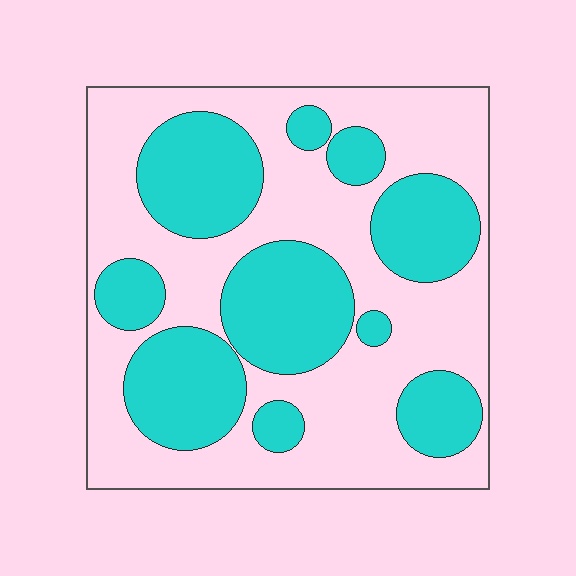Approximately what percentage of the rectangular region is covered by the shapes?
Approximately 40%.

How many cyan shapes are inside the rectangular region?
10.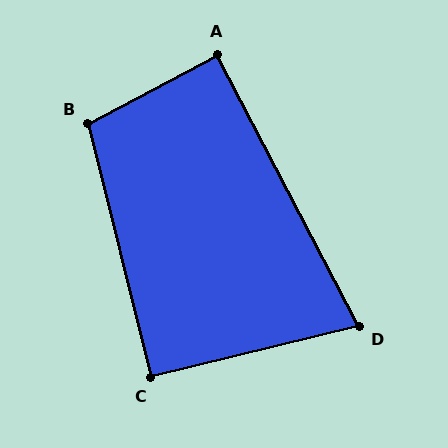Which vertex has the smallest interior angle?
D, at approximately 76 degrees.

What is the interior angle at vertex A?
Approximately 90 degrees (approximately right).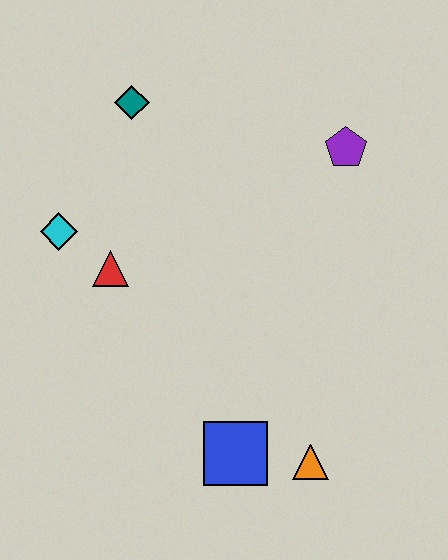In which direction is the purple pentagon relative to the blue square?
The purple pentagon is above the blue square.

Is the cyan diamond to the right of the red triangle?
No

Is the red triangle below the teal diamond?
Yes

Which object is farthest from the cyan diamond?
The orange triangle is farthest from the cyan diamond.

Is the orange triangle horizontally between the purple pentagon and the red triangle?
Yes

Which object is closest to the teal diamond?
The cyan diamond is closest to the teal diamond.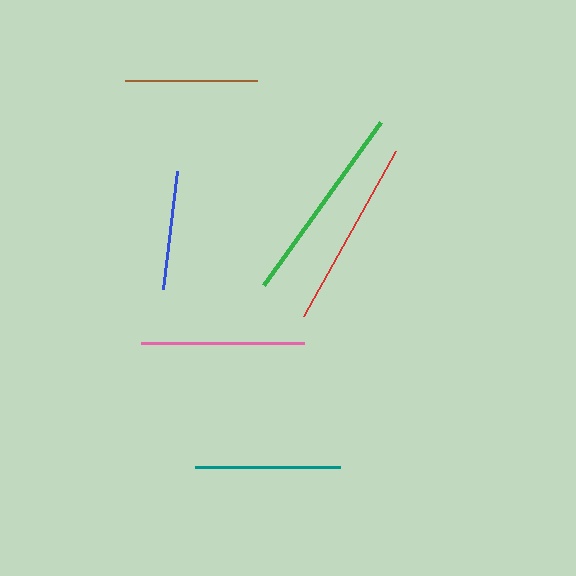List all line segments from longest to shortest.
From longest to shortest: green, red, pink, teal, brown, blue.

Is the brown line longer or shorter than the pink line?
The pink line is longer than the brown line.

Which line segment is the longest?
The green line is the longest at approximately 200 pixels.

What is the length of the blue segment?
The blue segment is approximately 119 pixels long.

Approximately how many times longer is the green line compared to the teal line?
The green line is approximately 1.4 times the length of the teal line.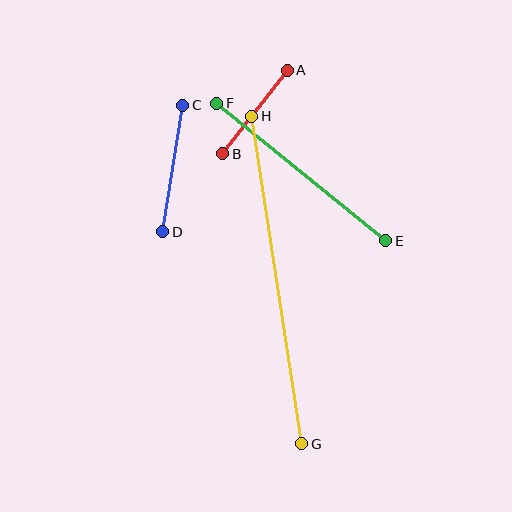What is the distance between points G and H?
The distance is approximately 331 pixels.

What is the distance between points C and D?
The distance is approximately 128 pixels.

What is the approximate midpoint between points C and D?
The midpoint is at approximately (173, 169) pixels.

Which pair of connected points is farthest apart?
Points G and H are farthest apart.